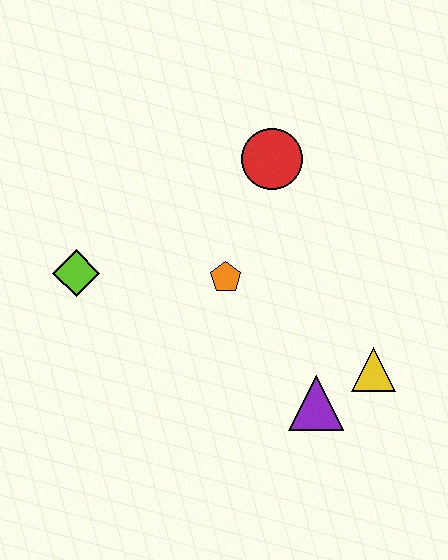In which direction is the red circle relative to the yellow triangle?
The red circle is above the yellow triangle.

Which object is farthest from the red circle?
The purple triangle is farthest from the red circle.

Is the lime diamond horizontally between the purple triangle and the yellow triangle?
No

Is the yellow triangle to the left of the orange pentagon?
No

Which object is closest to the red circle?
The orange pentagon is closest to the red circle.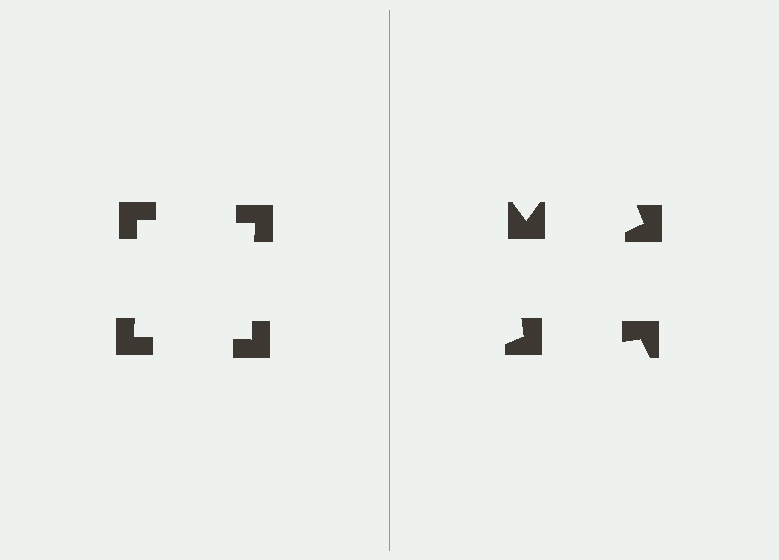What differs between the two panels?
The notched squares are positioned identically on both sides; only the wedge orientations differ. On the left they align to a square; on the right they are misaligned.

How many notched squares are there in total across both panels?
8 — 4 on each side.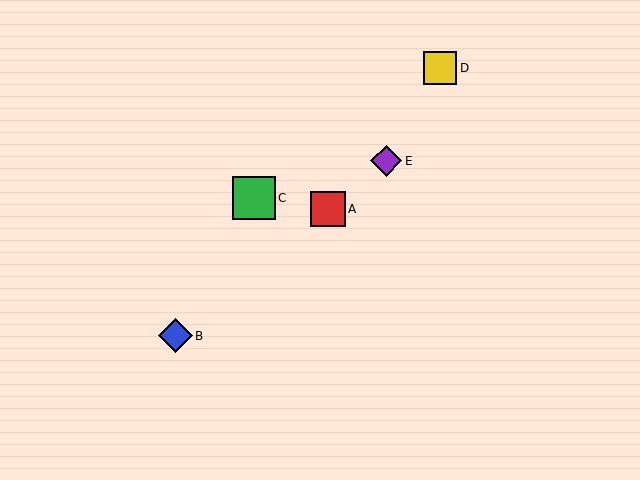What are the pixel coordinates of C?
Object C is at (254, 198).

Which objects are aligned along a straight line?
Objects A, B, E are aligned along a straight line.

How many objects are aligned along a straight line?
3 objects (A, B, E) are aligned along a straight line.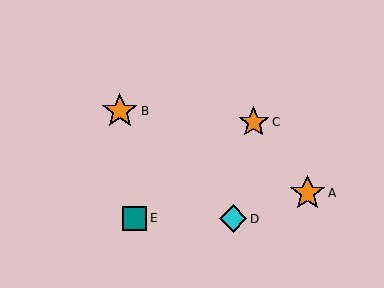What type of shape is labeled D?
Shape D is a cyan diamond.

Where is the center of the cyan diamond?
The center of the cyan diamond is at (233, 219).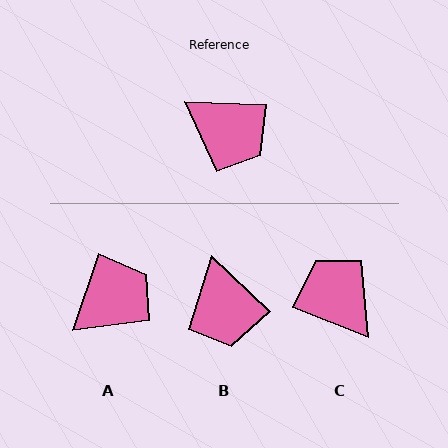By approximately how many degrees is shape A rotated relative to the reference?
Approximately 73 degrees counter-clockwise.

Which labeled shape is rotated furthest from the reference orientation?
C, about 161 degrees away.